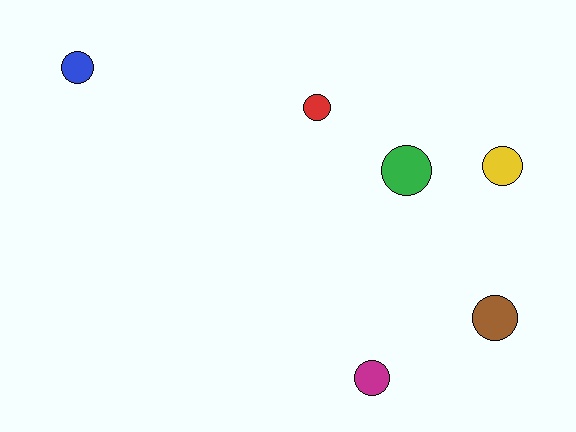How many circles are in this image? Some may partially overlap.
There are 6 circles.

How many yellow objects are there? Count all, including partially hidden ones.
There is 1 yellow object.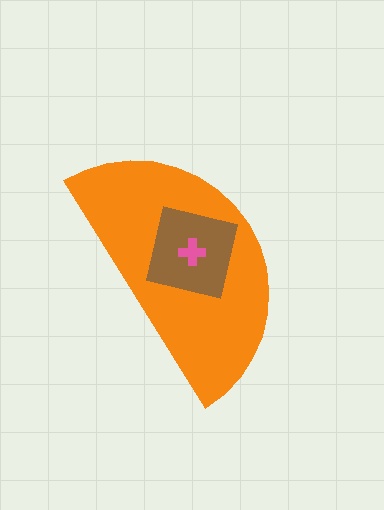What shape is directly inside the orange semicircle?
The brown square.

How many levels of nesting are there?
3.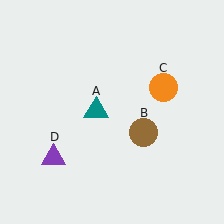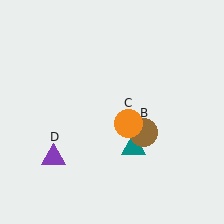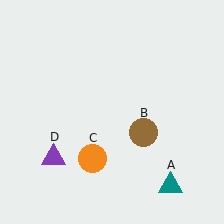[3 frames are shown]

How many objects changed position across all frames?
2 objects changed position: teal triangle (object A), orange circle (object C).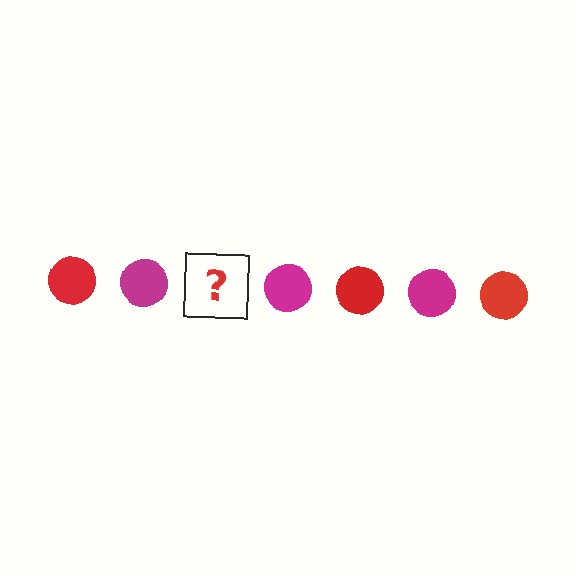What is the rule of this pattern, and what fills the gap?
The rule is that the pattern cycles through red, magenta circles. The gap should be filled with a red circle.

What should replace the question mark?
The question mark should be replaced with a red circle.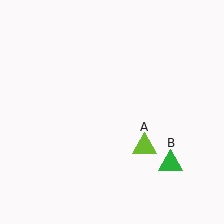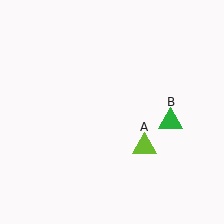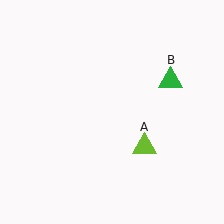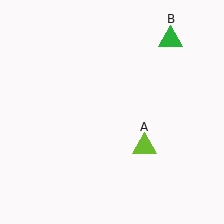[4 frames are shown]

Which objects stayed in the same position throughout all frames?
Lime triangle (object A) remained stationary.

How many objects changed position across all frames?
1 object changed position: green triangle (object B).